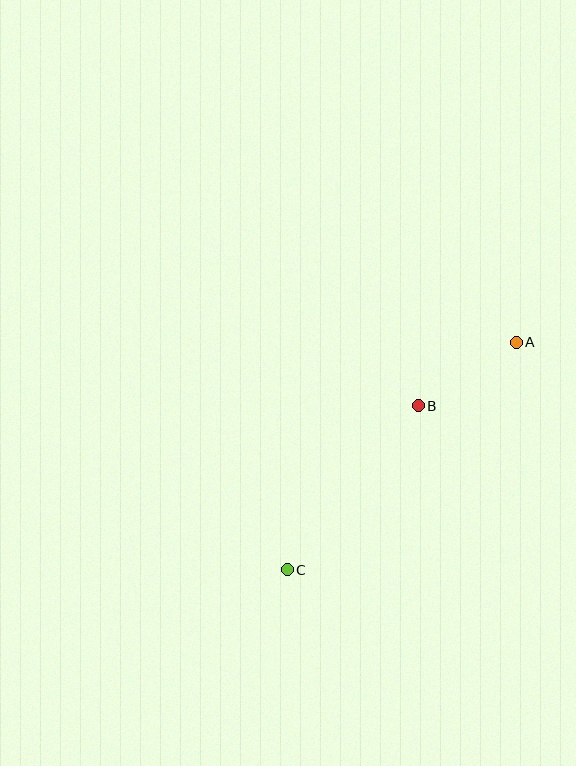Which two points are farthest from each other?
Points A and C are farthest from each other.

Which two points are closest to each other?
Points A and B are closest to each other.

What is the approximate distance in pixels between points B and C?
The distance between B and C is approximately 210 pixels.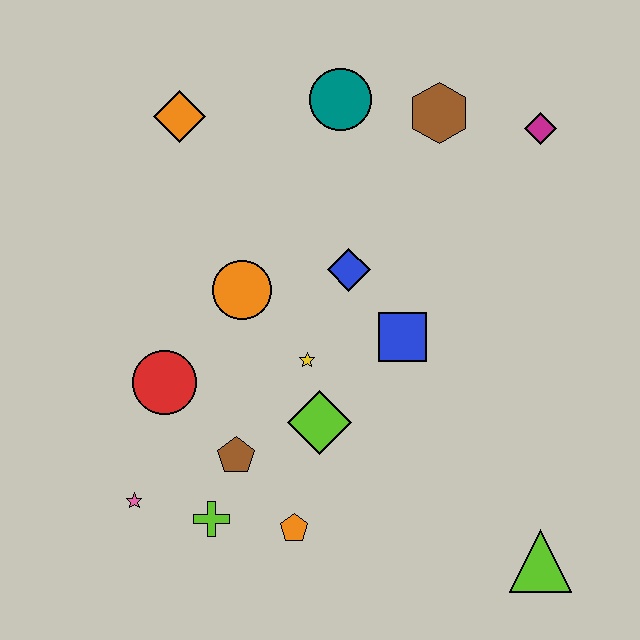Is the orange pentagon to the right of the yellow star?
No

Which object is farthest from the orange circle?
The lime triangle is farthest from the orange circle.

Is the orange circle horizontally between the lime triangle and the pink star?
Yes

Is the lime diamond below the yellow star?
Yes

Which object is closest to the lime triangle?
The orange pentagon is closest to the lime triangle.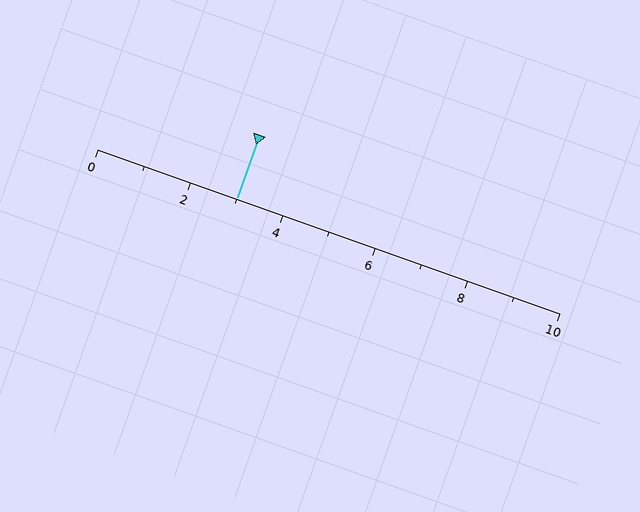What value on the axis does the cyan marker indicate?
The marker indicates approximately 3.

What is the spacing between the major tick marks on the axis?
The major ticks are spaced 2 apart.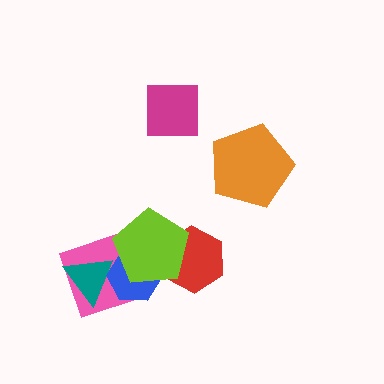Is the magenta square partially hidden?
No, no other shape covers it.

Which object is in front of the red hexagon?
The lime pentagon is in front of the red hexagon.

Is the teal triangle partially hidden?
Yes, it is partially covered by another shape.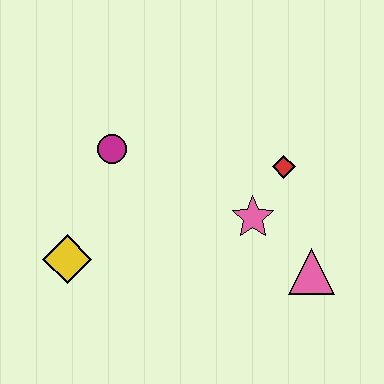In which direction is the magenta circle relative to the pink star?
The magenta circle is to the left of the pink star.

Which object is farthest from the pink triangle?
The yellow diamond is farthest from the pink triangle.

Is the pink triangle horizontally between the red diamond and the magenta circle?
No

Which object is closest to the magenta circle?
The yellow diamond is closest to the magenta circle.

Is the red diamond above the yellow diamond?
Yes